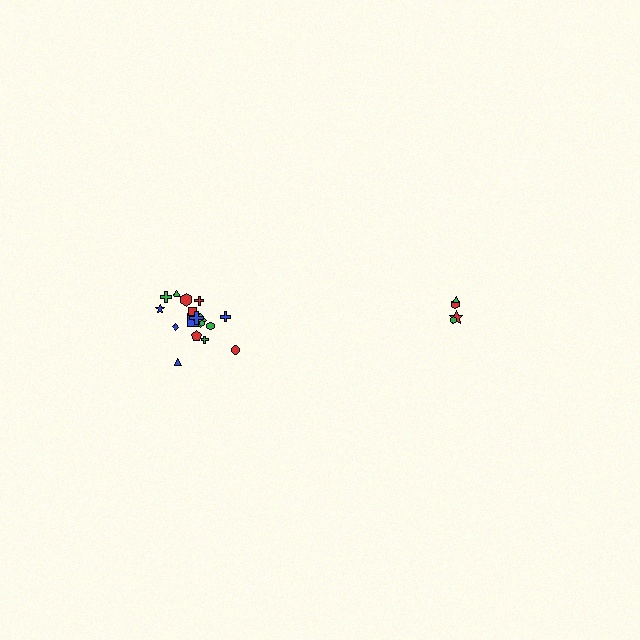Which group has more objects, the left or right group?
The left group.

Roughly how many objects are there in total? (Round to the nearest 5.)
Roughly 20 objects in total.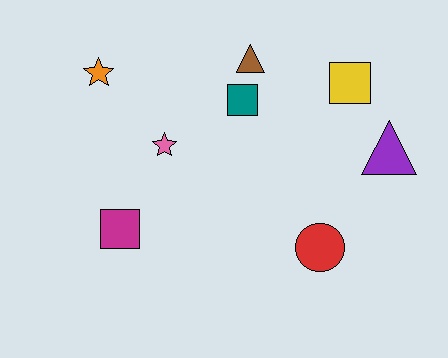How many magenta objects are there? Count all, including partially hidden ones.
There is 1 magenta object.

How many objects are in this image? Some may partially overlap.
There are 8 objects.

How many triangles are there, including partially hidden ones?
There are 2 triangles.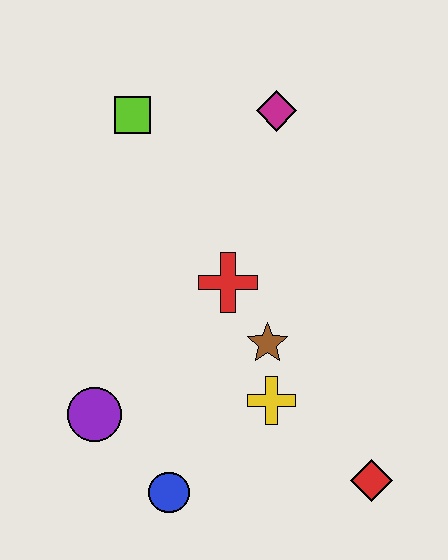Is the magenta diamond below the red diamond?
No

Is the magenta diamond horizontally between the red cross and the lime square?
No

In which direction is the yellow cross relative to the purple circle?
The yellow cross is to the right of the purple circle.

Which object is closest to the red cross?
The brown star is closest to the red cross.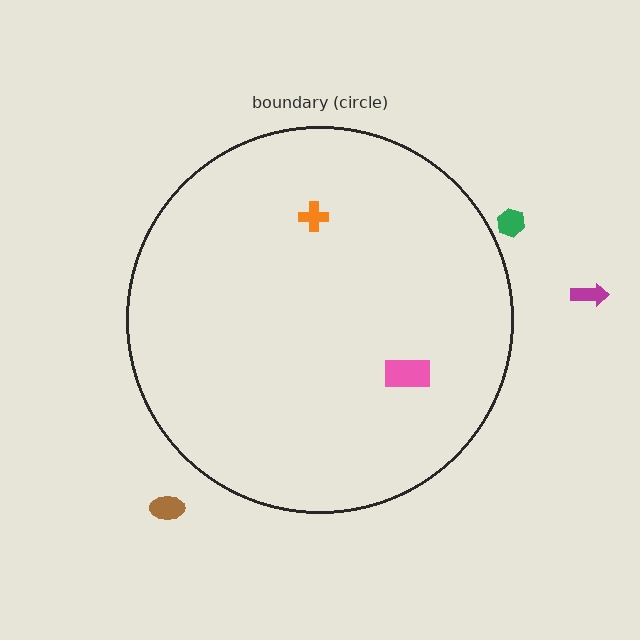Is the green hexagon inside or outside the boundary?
Outside.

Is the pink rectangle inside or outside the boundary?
Inside.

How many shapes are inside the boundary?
2 inside, 3 outside.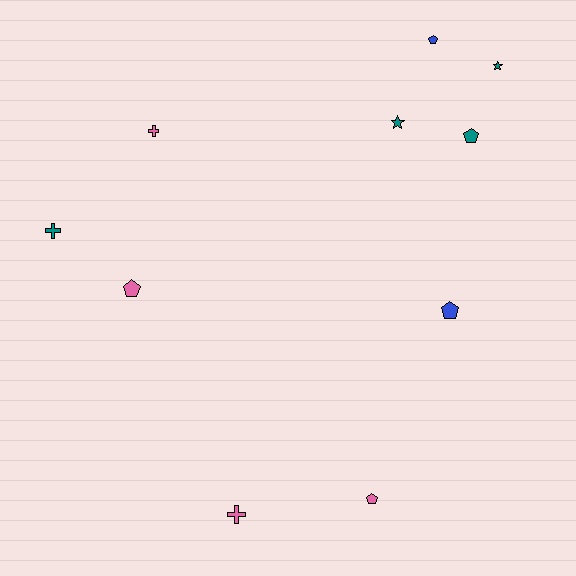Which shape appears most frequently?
Pentagon, with 5 objects.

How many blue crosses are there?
There are no blue crosses.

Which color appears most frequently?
Pink, with 4 objects.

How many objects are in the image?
There are 10 objects.